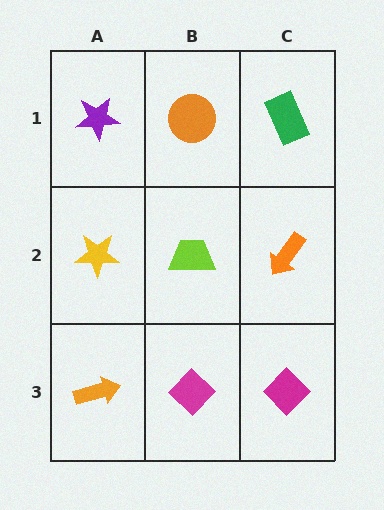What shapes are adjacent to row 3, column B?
A lime trapezoid (row 2, column B), an orange arrow (row 3, column A), a magenta diamond (row 3, column C).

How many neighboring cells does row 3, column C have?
2.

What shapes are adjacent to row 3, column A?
A yellow star (row 2, column A), a magenta diamond (row 3, column B).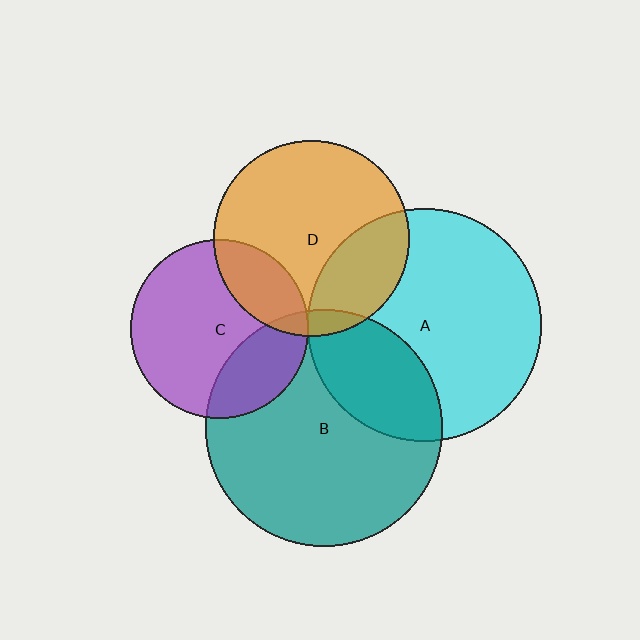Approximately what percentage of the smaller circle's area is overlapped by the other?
Approximately 25%.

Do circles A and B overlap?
Yes.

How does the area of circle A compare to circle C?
Approximately 1.7 times.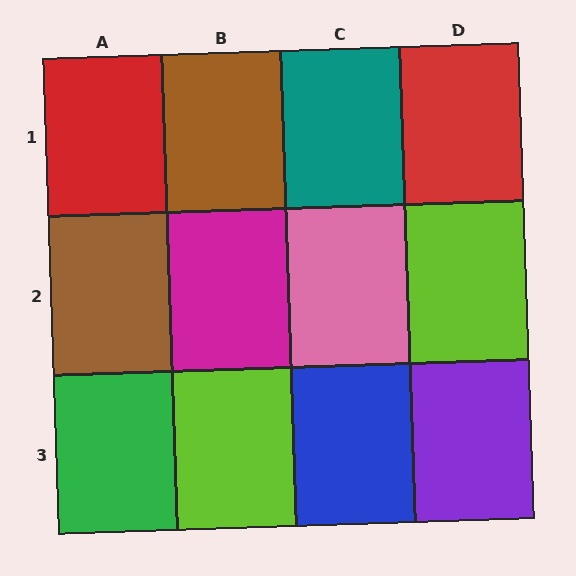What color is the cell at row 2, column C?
Pink.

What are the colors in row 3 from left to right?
Green, lime, blue, purple.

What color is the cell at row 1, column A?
Red.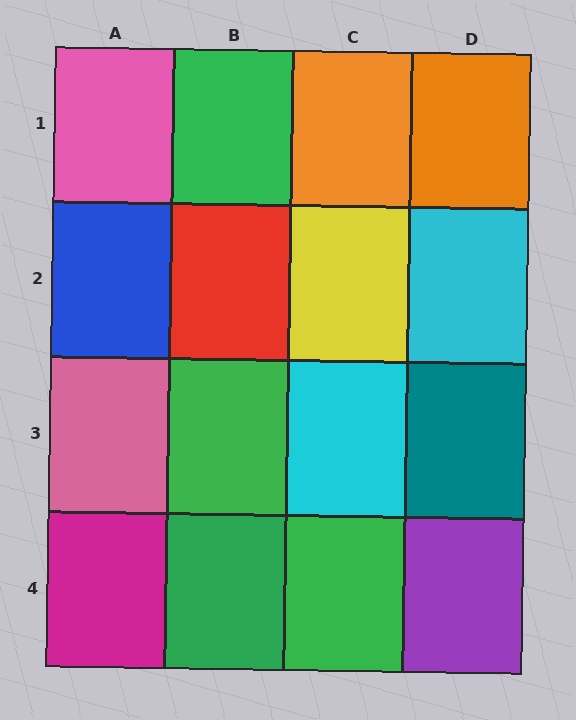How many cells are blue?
1 cell is blue.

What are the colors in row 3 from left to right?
Pink, green, cyan, teal.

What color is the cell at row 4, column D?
Purple.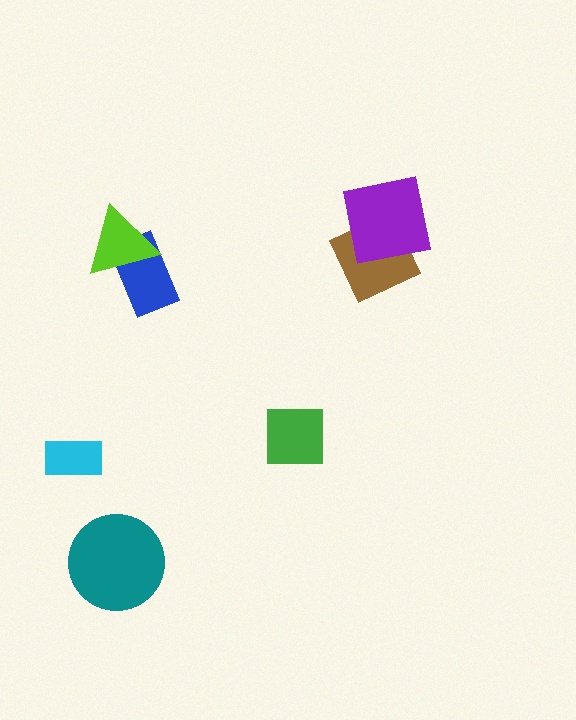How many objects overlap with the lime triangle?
1 object overlaps with the lime triangle.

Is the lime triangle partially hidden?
No, no other shape covers it.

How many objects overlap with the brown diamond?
1 object overlaps with the brown diamond.